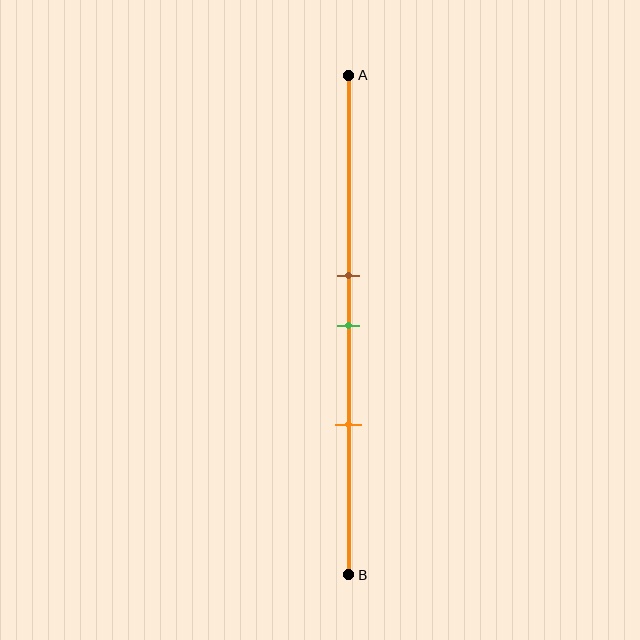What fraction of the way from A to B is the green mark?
The green mark is approximately 50% (0.5) of the way from A to B.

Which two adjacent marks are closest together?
The brown and green marks are the closest adjacent pair.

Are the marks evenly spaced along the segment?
Yes, the marks are approximately evenly spaced.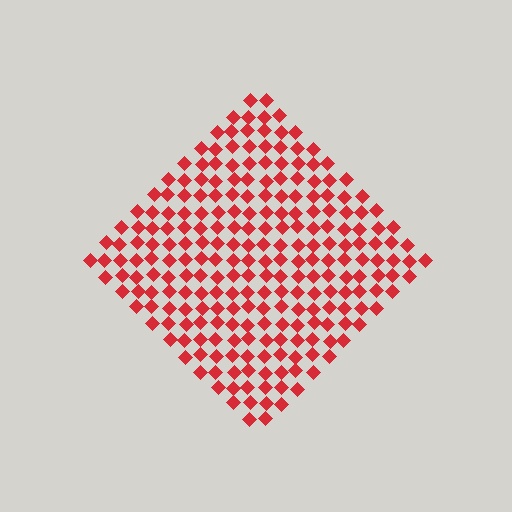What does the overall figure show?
The overall figure shows a diamond.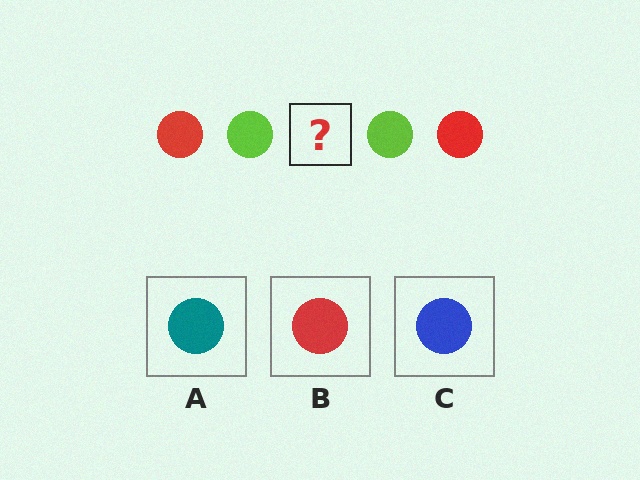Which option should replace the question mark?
Option B.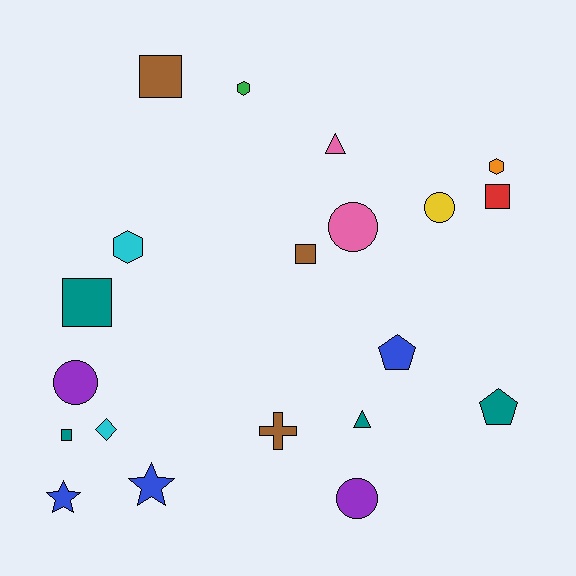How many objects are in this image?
There are 20 objects.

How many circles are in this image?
There are 4 circles.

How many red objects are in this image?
There is 1 red object.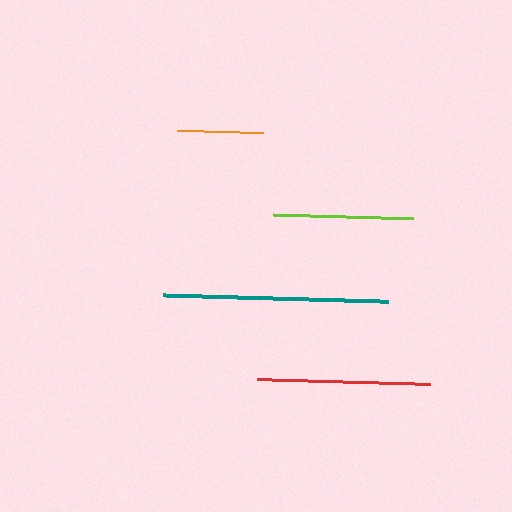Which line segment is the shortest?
The orange line is the shortest at approximately 86 pixels.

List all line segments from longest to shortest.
From longest to shortest: teal, red, lime, orange.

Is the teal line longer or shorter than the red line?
The teal line is longer than the red line.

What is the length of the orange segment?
The orange segment is approximately 86 pixels long.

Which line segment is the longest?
The teal line is the longest at approximately 226 pixels.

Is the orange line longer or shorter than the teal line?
The teal line is longer than the orange line.